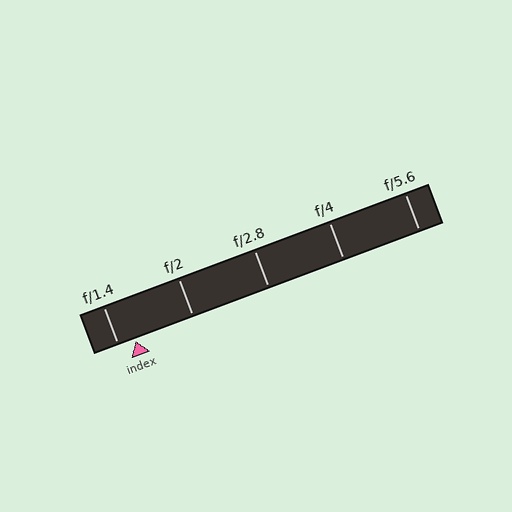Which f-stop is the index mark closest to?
The index mark is closest to f/1.4.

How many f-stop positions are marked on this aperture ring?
There are 5 f-stop positions marked.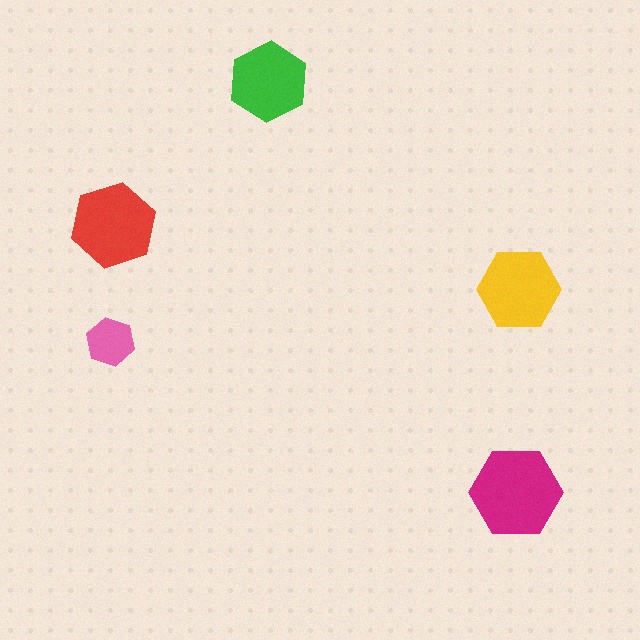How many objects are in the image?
There are 5 objects in the image.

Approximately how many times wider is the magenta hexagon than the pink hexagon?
About 2 times wider.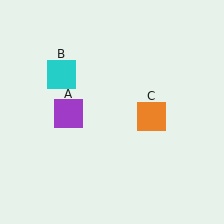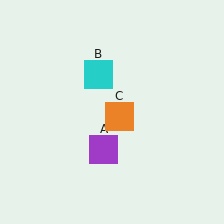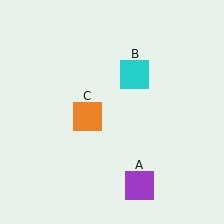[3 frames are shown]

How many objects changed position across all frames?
3 objects changed position: purple square (object A), cyan square (object B), orange square (object C).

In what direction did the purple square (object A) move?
The purple square (object A) moved down and to the right.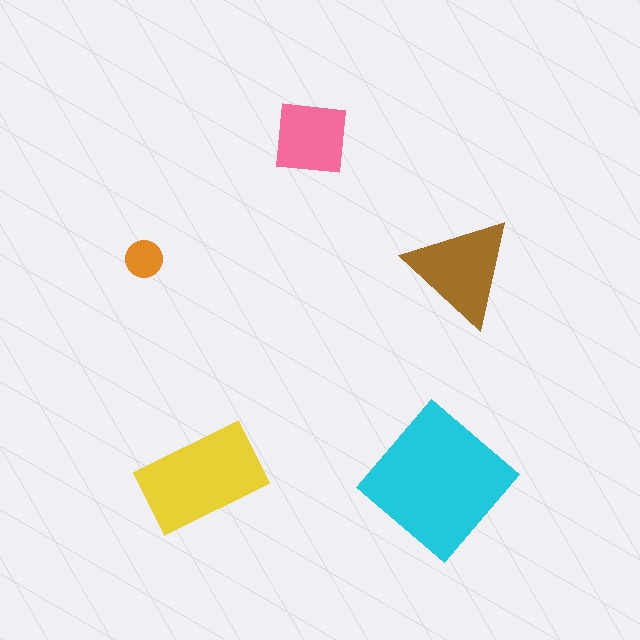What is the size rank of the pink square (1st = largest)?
4th.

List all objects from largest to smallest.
The cyan diamond, the yellow rectangle, the brown triangle, the pink square, the orange circle.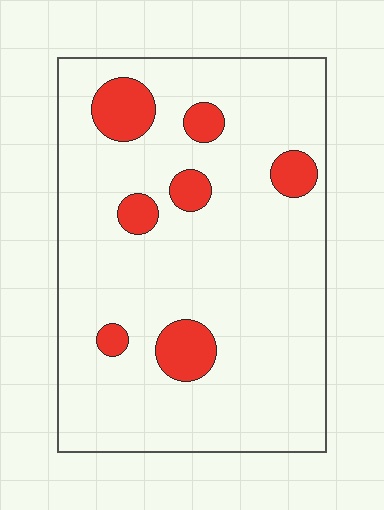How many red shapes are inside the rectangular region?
7.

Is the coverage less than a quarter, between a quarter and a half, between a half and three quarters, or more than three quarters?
Less than a quarter.